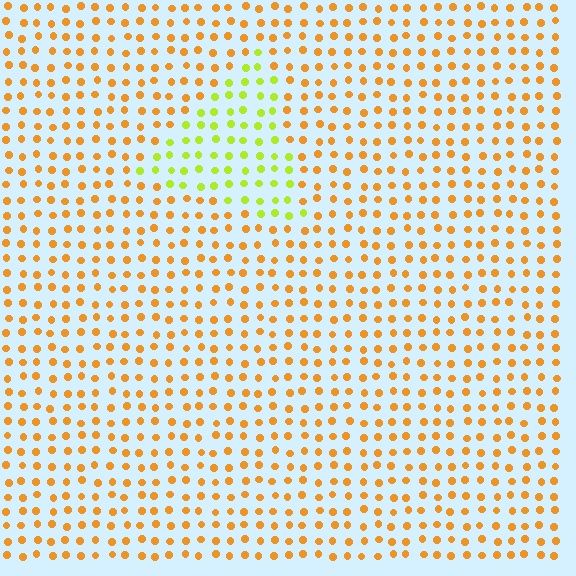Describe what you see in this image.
The image is filled with small orange elements in a uniform arrangement. A triangle-shaped region is visible where the elements are tinted to a slightly different hue, forming a subtle color boundary.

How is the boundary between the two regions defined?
The boundary is defined purely by a slight shift in hue (about 46 degrees). Spacing, size, and orientation are identical on both sides.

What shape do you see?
I see a triangle.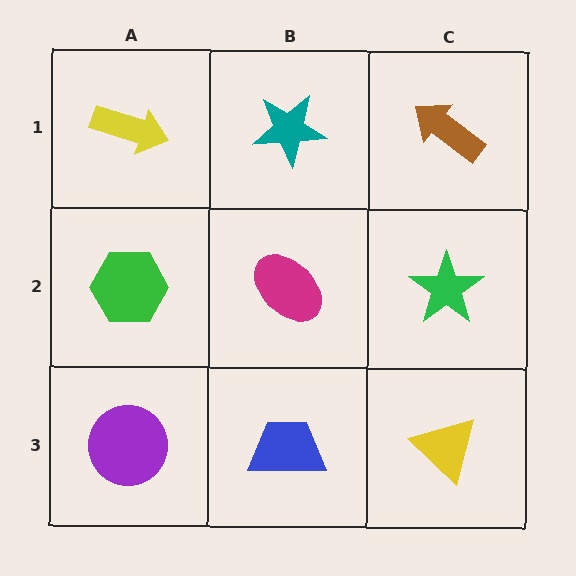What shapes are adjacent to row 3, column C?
A green star (row 2, column C), a blue trapezoid (row 3, column B).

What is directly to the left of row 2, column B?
A green hexagon.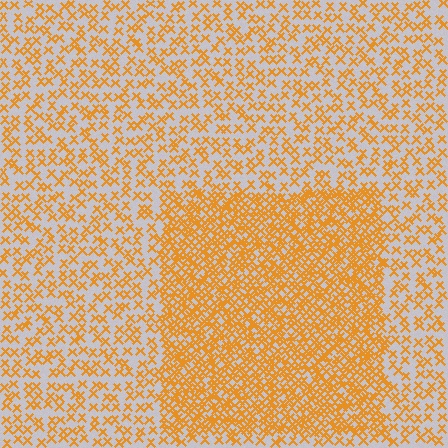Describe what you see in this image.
The image contains small orange elements arranged at two different densities. A rectangle-shaped region is visible where the elements are more densely packed than the surrounding area.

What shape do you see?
I see a rectangle.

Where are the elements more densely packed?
The elements are more densely packed inside the rectangle boundary.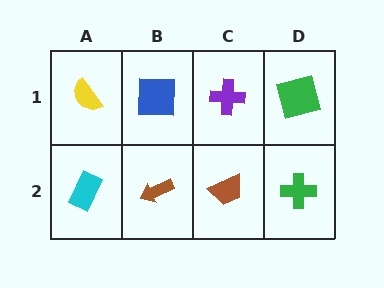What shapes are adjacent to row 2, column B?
A blue square (row 1, column B), a cyan rectangle (row 2, column A), a brown trapezoid (row 2, column C).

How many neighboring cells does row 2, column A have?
2.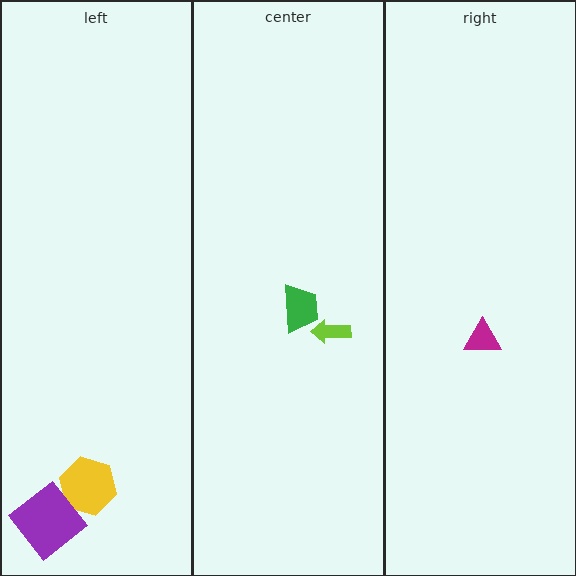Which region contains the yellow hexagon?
The left region.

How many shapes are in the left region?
2.